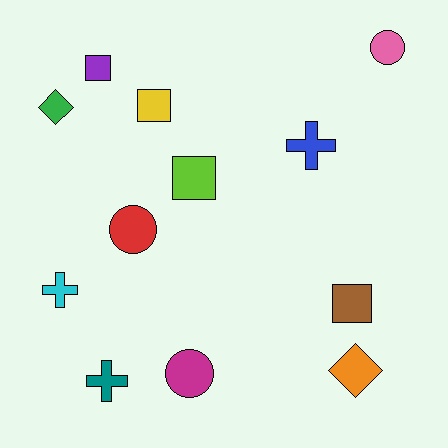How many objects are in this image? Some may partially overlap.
There are 12 objects.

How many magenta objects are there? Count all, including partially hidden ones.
There is 1 magenta object.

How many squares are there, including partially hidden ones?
There are 4 squares.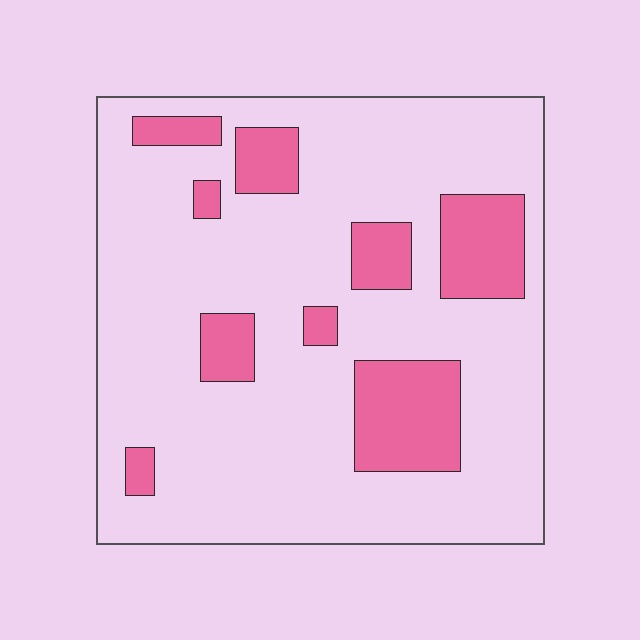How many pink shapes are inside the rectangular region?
9.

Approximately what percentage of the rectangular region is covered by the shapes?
Approximately 20%.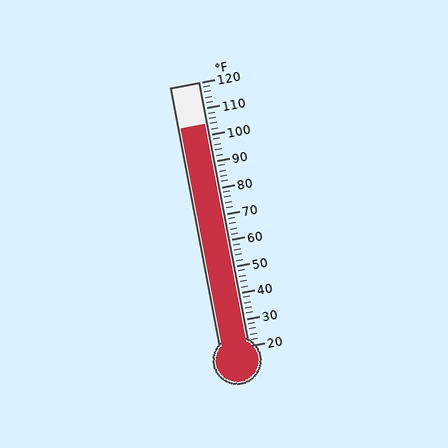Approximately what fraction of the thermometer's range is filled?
The thermometer is filled to approximately 85% of its range.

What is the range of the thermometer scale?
The thermometer scale ranges from 20°F to 120°F.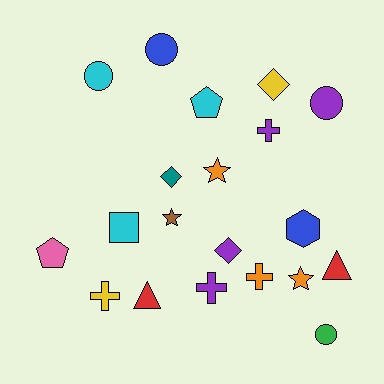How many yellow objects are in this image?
There are 2 yellow objects.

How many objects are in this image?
There are 20 objects.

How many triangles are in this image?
There are 2 triangles.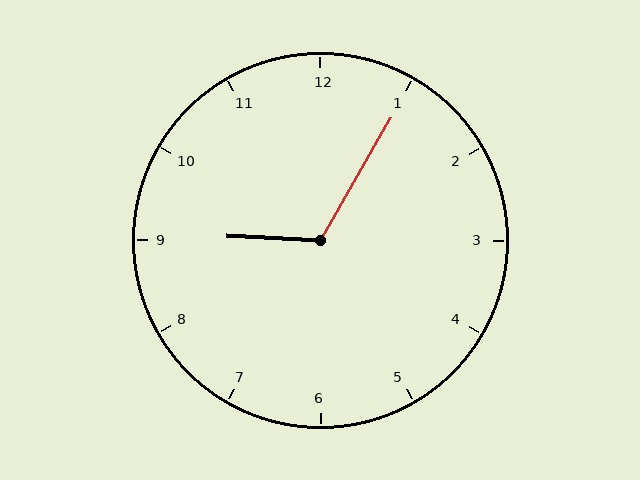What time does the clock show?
9:05.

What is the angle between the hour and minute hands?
Approximately 118 degrees.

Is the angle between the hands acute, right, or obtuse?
It is obtuse.